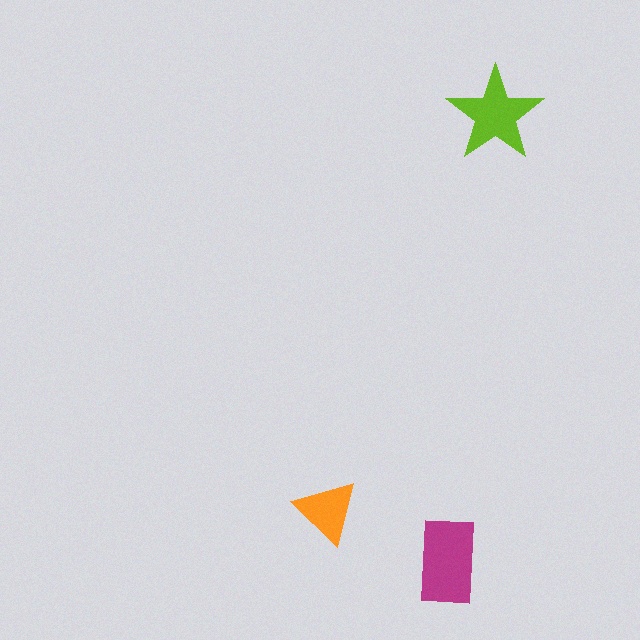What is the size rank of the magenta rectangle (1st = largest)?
1st.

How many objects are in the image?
There are 3 objects in the image.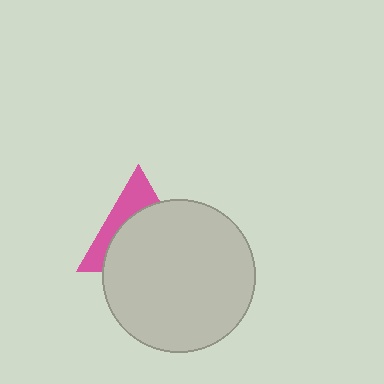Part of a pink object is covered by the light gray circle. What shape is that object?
It is a triangle.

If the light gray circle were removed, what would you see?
You would see the complete pink triangle.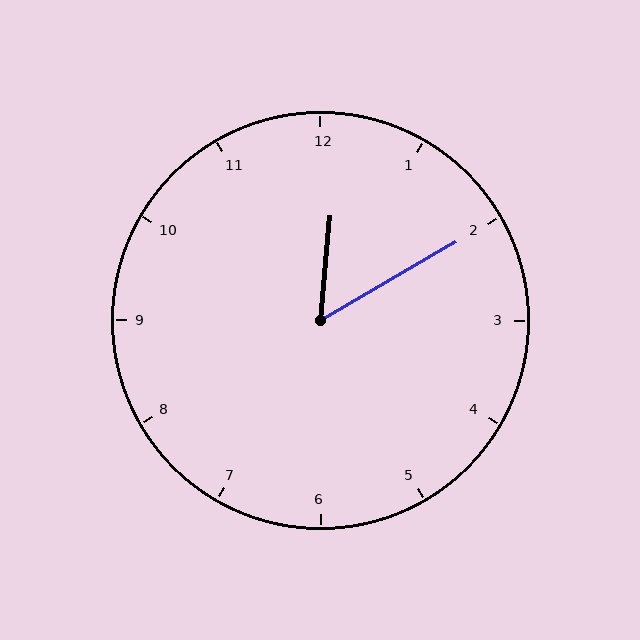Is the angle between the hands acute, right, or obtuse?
It is acute.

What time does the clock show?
12:10.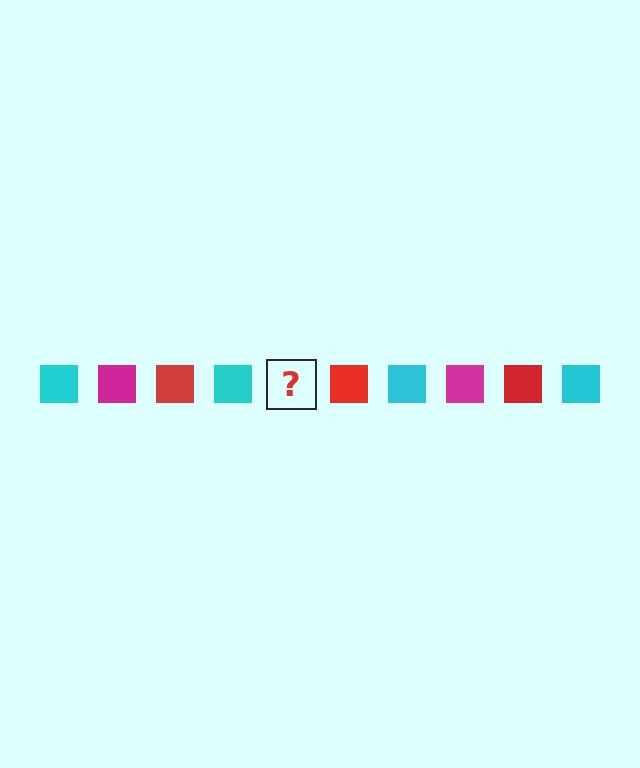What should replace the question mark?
The question mark should be replaced with a magenta square.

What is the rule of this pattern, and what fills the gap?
The rule is that the pattern cycles through cyan, magenta, red squares. The gap should be filled with a magenta square.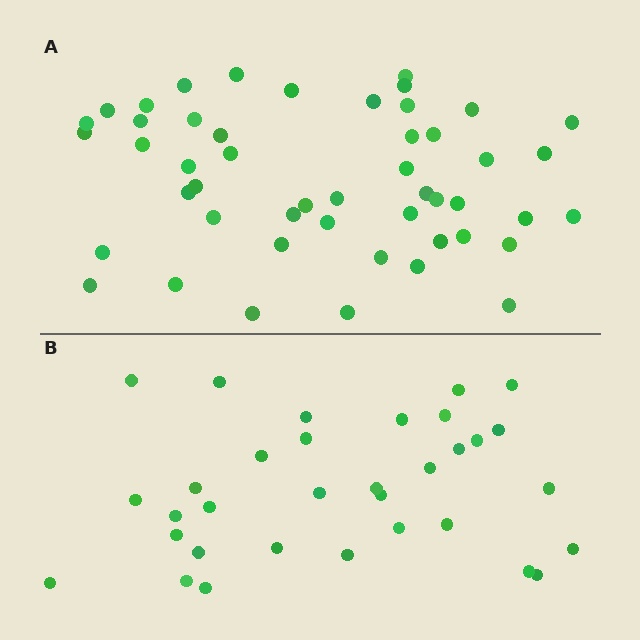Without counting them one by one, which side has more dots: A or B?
Region A (the top region) has more dots.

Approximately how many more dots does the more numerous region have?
Region A has approximately 15 more dots than region B.